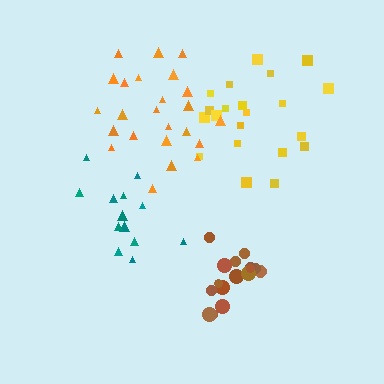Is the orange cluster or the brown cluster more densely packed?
Orange.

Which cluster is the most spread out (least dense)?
Brown.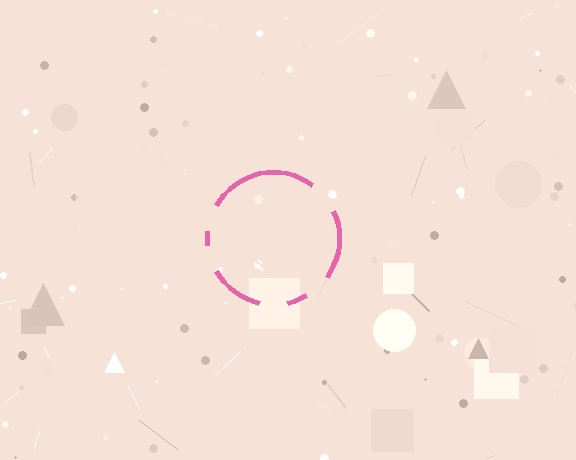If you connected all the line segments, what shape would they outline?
They would outline a circle.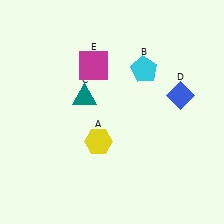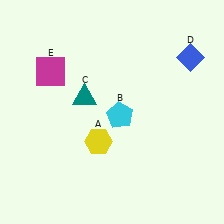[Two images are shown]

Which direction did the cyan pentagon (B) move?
The cyan pentagon (B) moved down.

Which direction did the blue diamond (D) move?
The blue diamond (D) moved up.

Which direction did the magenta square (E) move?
The magenta square (E) moved left.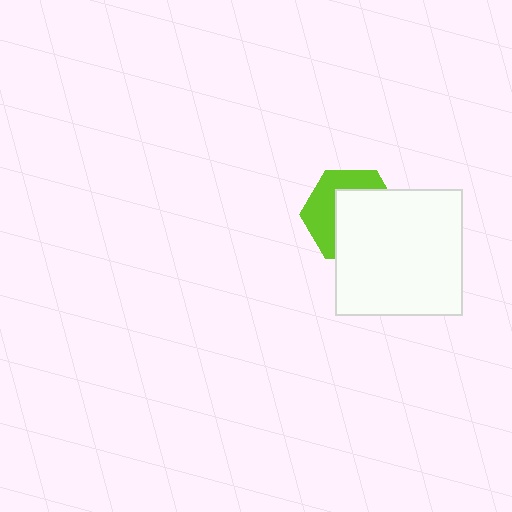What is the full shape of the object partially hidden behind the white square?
The partially hidden object is a lime hexagon.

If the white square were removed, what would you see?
You would see the complete lime hexagon.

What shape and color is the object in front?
The object in front is a white square.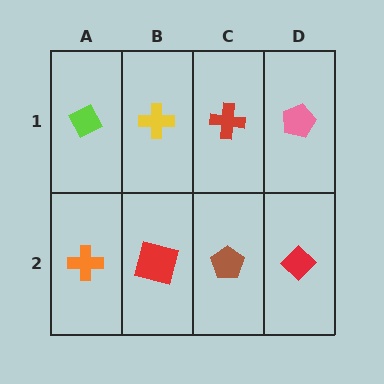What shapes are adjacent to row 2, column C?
A red cross (row 1, column C), a red square (row 2, column B), a red diamond (row 2, column D).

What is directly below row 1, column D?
A red diamond.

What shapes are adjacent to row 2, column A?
A lime diamond (row 1, column A), a red square (row 2, column B).